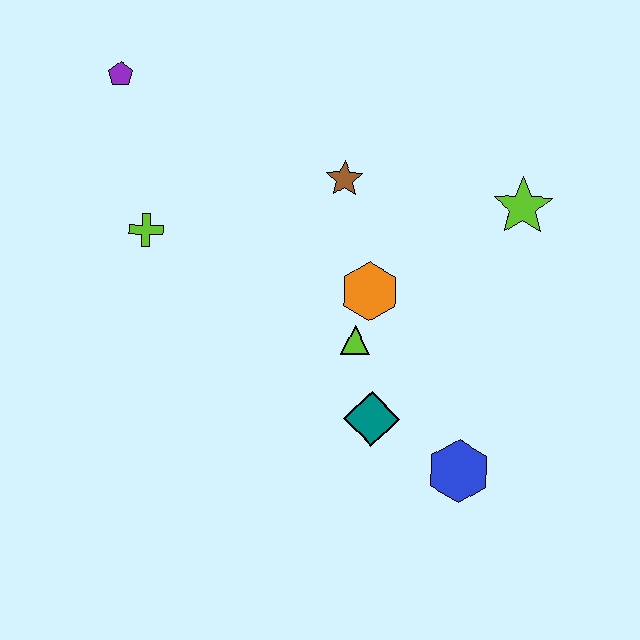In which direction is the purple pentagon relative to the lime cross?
The purple pentagon is above the lime cross.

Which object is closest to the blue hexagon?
The teal diamond is closest to the blue hexagon.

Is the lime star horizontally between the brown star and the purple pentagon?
No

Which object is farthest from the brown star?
The blue hexagon is farthest from the brown star.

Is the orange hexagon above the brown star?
No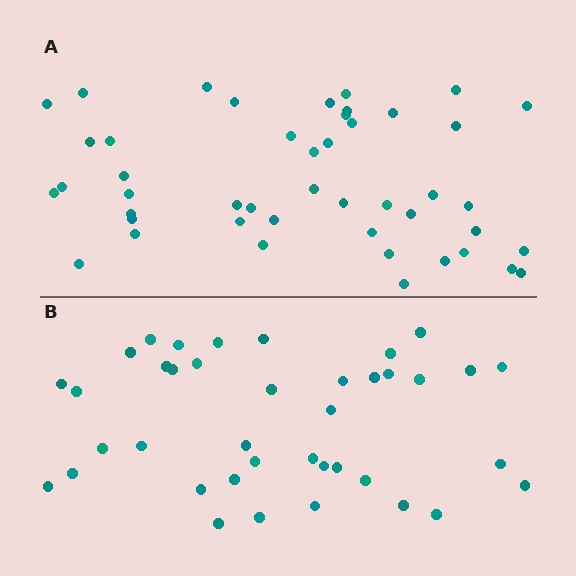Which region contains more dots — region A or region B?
Region A (the top region) has more dots.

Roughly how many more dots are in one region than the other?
Region A has roughly 8 or so more dots than region B.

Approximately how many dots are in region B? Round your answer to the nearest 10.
About 40 dots. (The exact count is 39, which rounds to 40.)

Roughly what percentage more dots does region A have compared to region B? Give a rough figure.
About 20% more.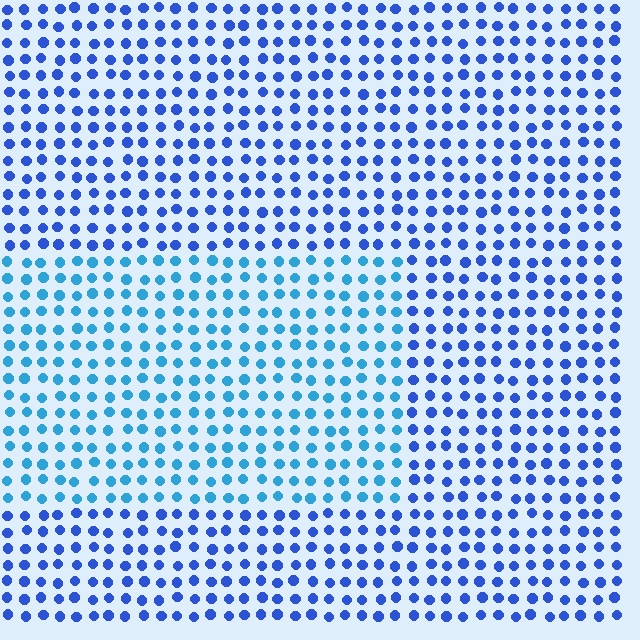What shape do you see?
I see a rectangle.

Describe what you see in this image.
The image is filled with small blue elements in a uniform arrangement. A rectangle-shaped region is visible where the elements are tinted to a slightly different hue, forming a subtle color boundary.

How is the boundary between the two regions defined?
The boundary is defined purely by a slight shift in hue (about 29 degrees). Spacing, size, and orientation are identical on both sides.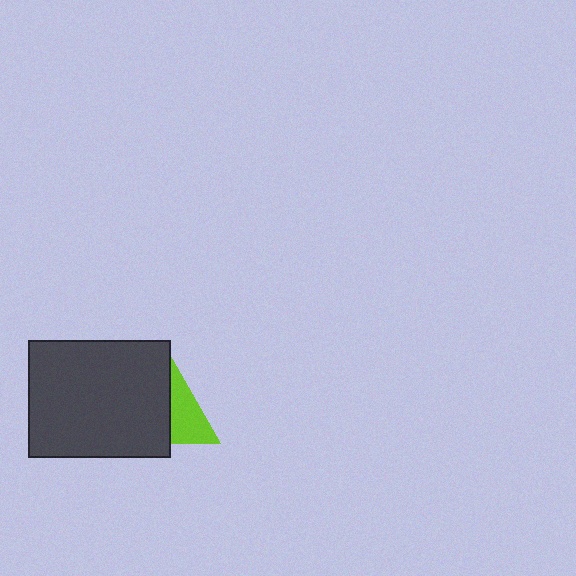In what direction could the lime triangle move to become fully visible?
The lime triangle could move right. That would shift it out from behind the dark gray rectangle entirely.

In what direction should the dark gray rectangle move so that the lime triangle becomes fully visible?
The dark gray rectangle should move left. That is the shortest direction to clear the overlap and leave the lime triangle fully visible.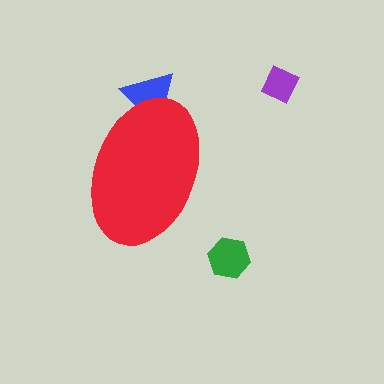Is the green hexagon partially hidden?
No, the green hexagon is fully visible.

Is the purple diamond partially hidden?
No, the purple diamond is fully visible.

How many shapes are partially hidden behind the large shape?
1 shape is partially hidden.